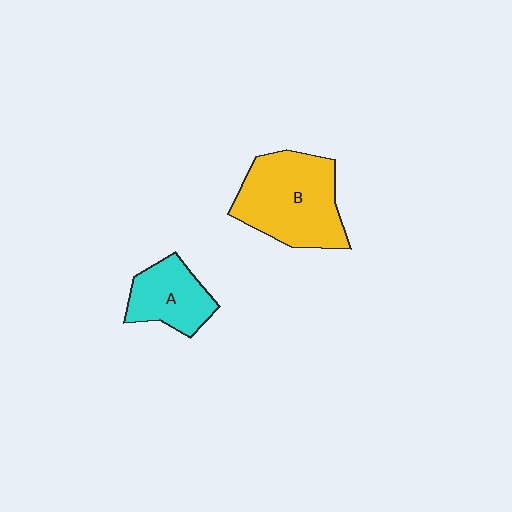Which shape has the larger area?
Shape B (yellow).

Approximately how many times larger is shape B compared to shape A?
Approximately 1.8 times.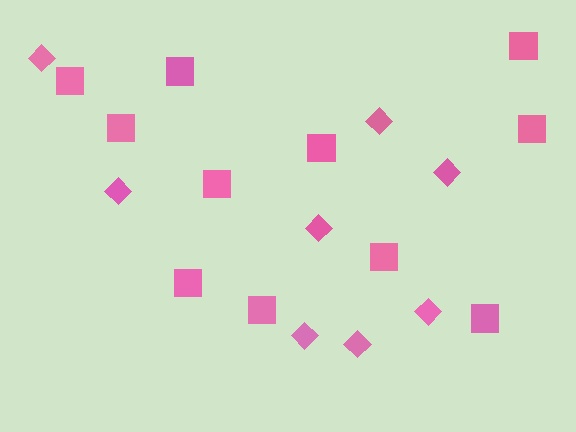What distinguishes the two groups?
There are 2 groups: one group of squares (11) and one group of diamonds (8).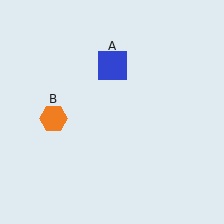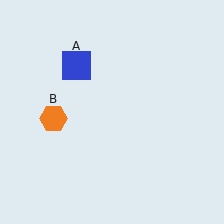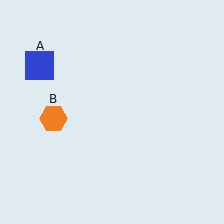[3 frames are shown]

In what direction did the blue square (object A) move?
The blue square (object A) moved left.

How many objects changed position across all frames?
1 object changed position: blue square (object A).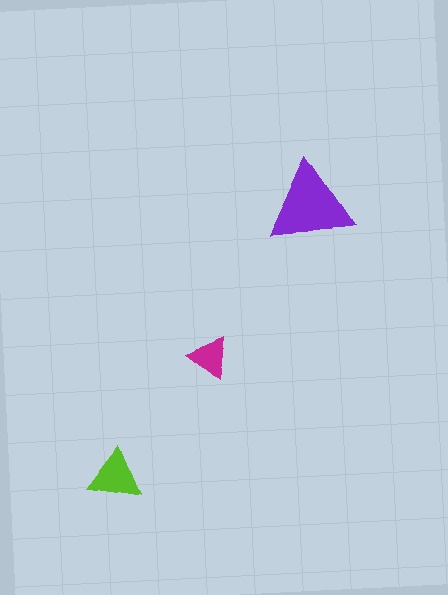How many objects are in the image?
There are 3 objects in the image.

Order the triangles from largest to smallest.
the purple one, the lime one, the magenta one.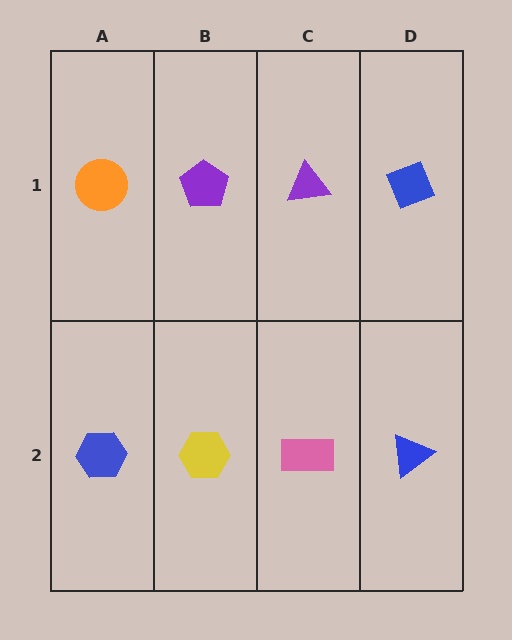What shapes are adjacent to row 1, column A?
A blue hexagon (row 2, column A), a purple pentagon (row 1, column B).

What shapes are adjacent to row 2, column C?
A purple triangle (row 1, column C), a yellow hexagon (row 2, column B), a blue triangle (row 2, column D).